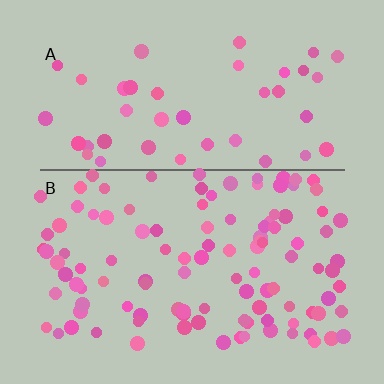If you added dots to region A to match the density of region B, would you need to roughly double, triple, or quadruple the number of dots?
Approximately double.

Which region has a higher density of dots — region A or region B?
B (the bottom).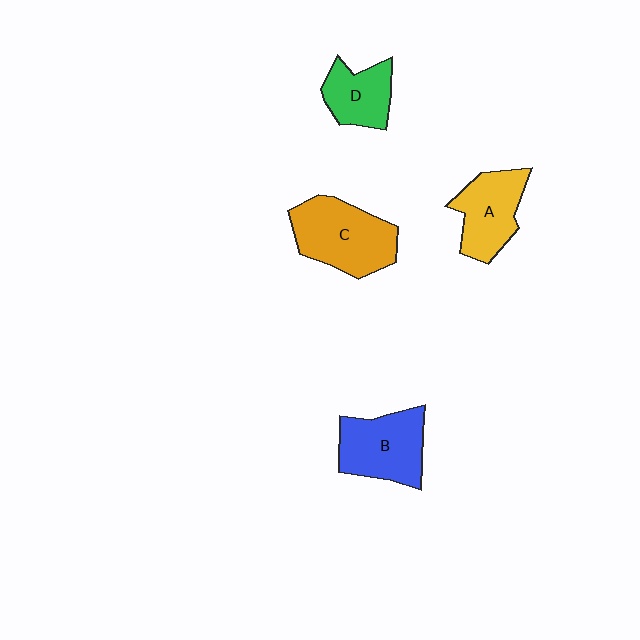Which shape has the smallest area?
Shape D (green).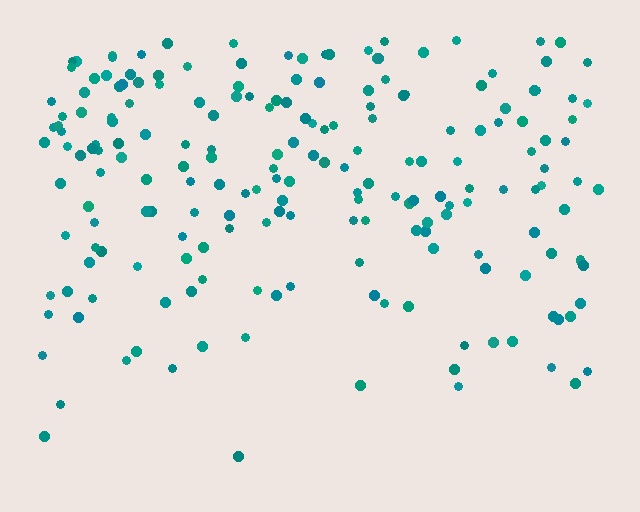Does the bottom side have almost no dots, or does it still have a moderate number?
Still a moderate number, just noticeably fewer than the top.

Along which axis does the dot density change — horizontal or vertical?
Vertical.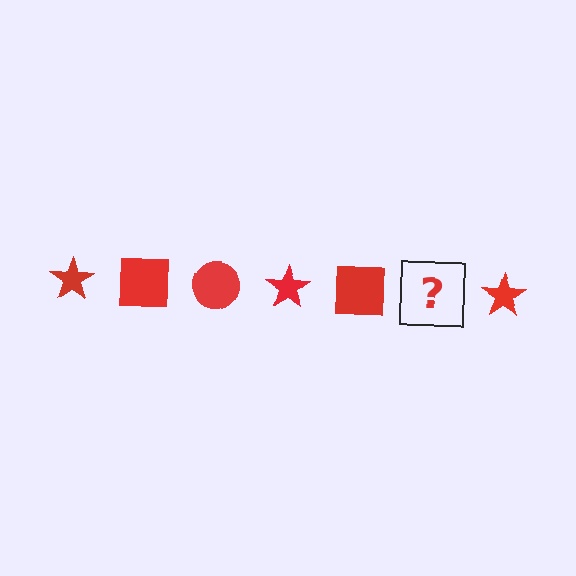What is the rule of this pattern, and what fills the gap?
The rule is that the pattern cycles through star, square, circle shapes in red. The gap should be filled with a red circle.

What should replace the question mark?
The question mark should be replaced with a red circle.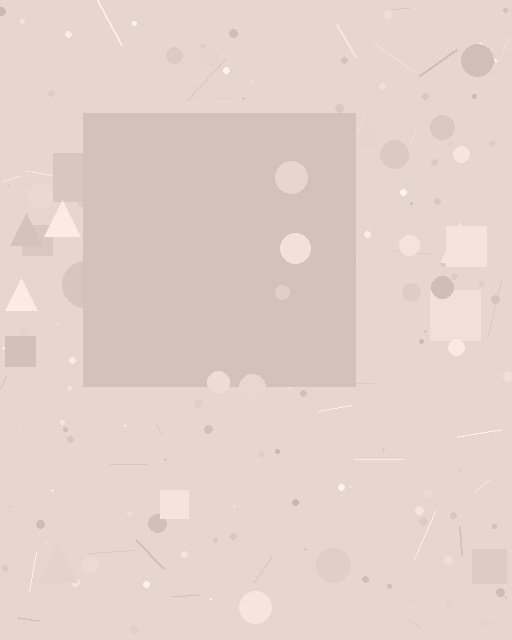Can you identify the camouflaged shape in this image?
The camouflaged shape is a square.